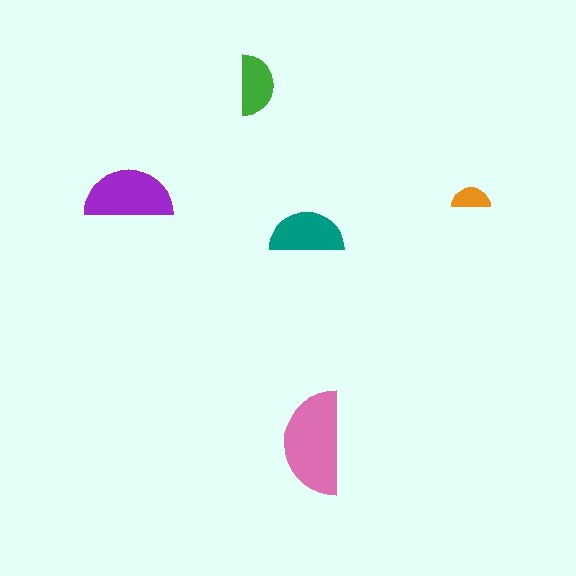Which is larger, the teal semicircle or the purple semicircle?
The purple one.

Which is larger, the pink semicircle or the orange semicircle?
The pink one.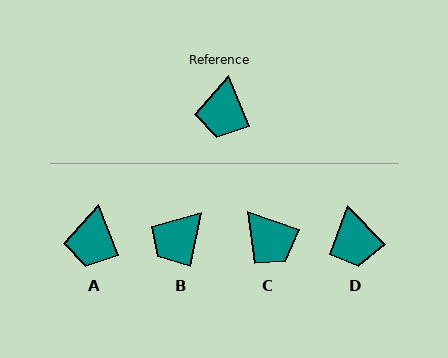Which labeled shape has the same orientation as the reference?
A.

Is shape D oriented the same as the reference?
No, it is off by about 22 degrees.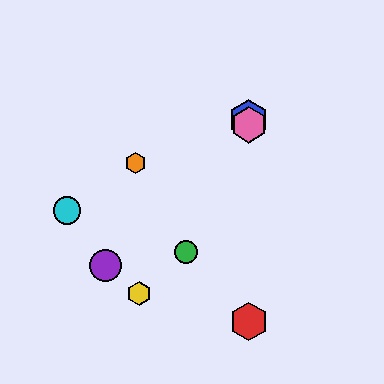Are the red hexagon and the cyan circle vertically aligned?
No, the red hexagon is at x≈249 and the cyan circle is at x≈67.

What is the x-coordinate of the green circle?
The green circle is at x≈186.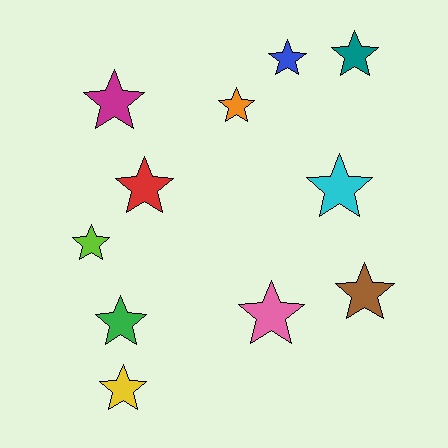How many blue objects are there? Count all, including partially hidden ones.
There is 1 blue object.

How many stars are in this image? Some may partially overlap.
There are 11 stars.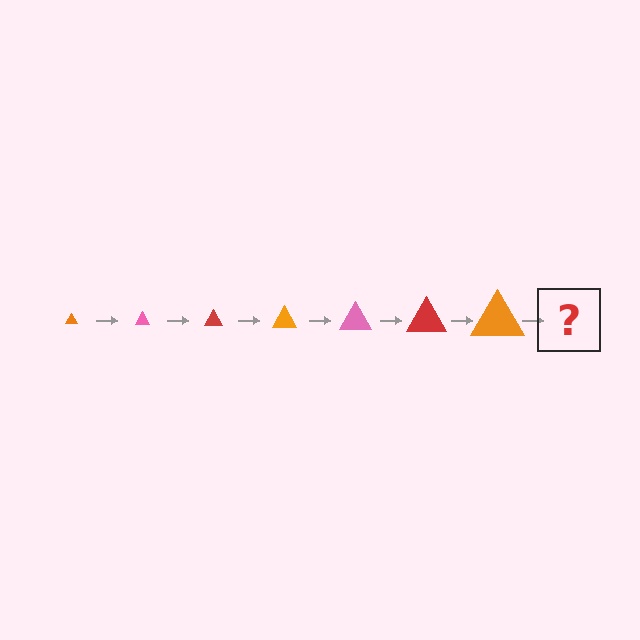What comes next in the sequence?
The next element should be a pink triangle, larger than the previous one.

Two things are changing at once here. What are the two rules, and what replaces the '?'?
The two rules are that the triangle grows larger each step and the color cycles through orange, pink, and red. The '?' should be a pink triangle, larger than the previous one.